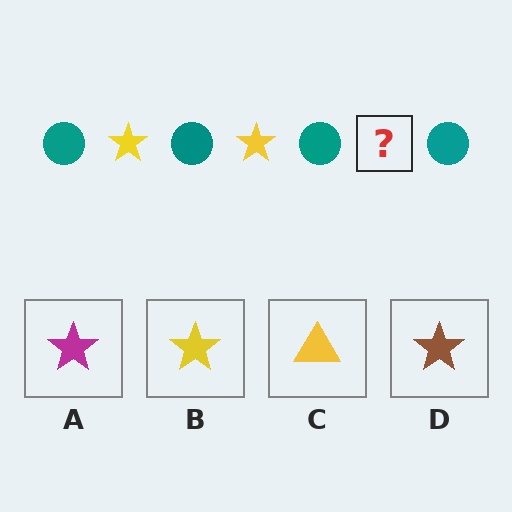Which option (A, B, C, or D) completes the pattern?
B.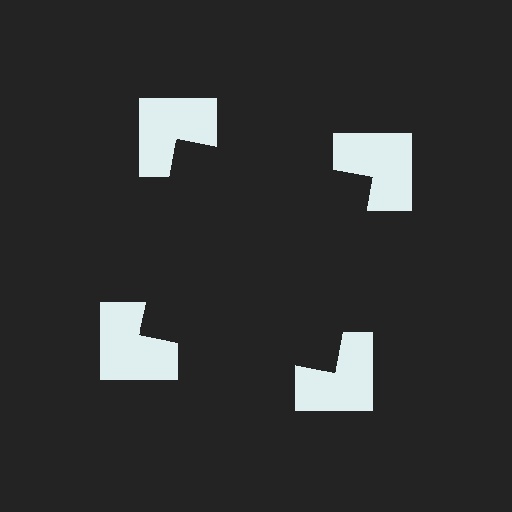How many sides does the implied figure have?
4 sides.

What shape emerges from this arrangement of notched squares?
An illusory square — its edges are inferred from the aligned wedge cuts in the notched squares, not physically drawn.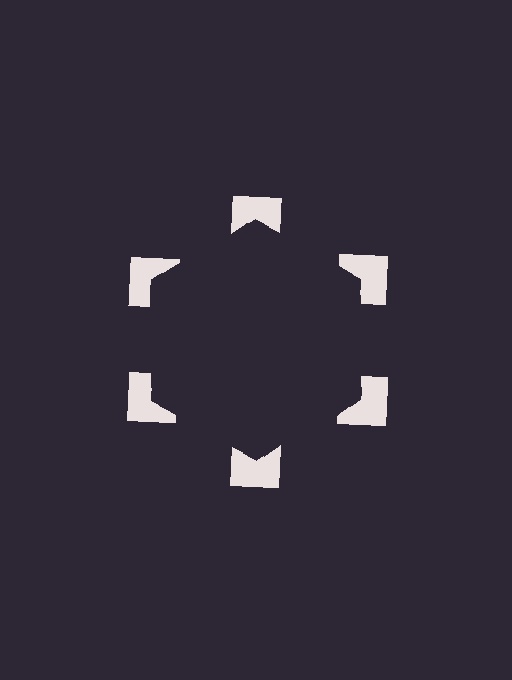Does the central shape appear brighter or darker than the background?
It typically appears slightly darker than the background, even though no actual brightness change is drawn.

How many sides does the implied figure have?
6 sides.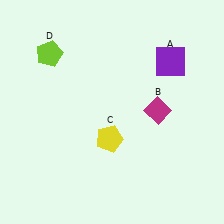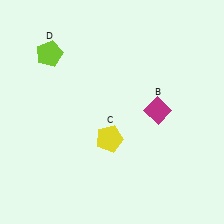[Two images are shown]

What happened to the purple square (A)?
The purple square (A) was removed in Image 2. It was in the top-right area of Image 1.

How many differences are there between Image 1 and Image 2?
There is 1 difference between the two images.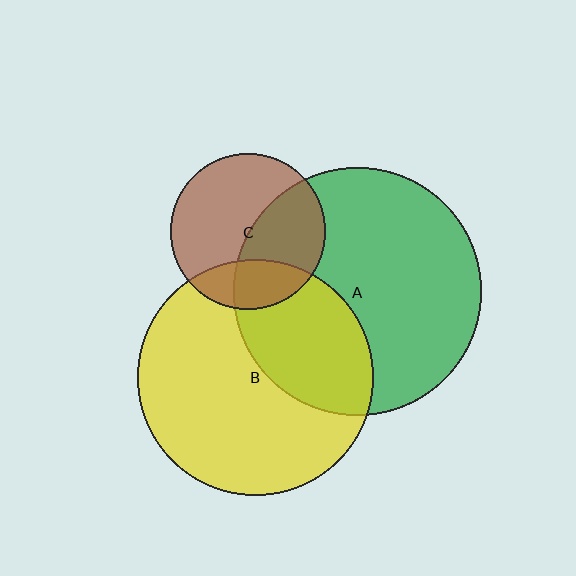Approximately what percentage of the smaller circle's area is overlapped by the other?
Approximately 25%.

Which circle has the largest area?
Circle A (green).